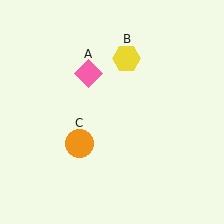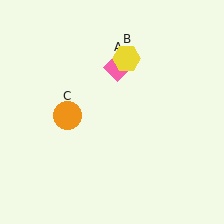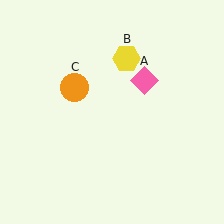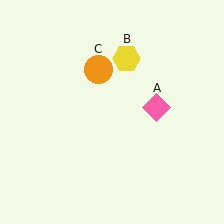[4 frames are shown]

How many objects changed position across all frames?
2 objects changed position: pink diamond (object A), orange circle (object C).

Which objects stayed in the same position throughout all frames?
Yellow hexagon (object B) remained stationary.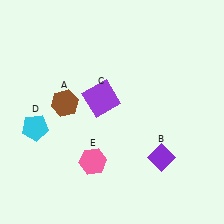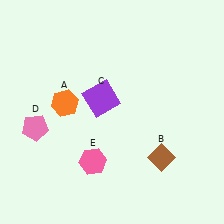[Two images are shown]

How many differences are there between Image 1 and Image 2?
There are 3 differences between the two images.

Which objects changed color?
A changed from brown to orange. B changed from purple to brown. D changed from cyan to pink.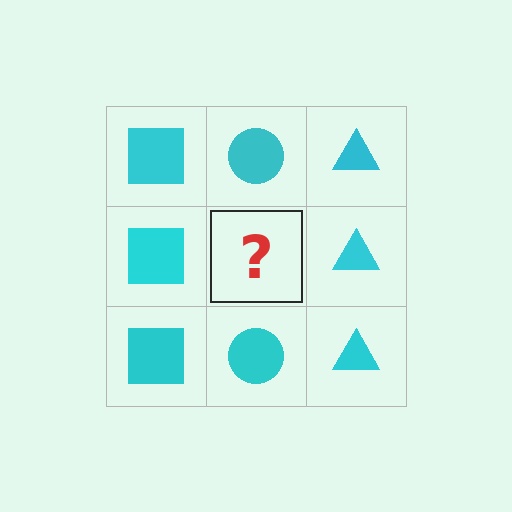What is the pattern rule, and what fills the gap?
The rule is that each column has a consistent shape. The gap should be filled with a cyan circle.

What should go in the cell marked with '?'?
The missing cell should contain a cyan circle.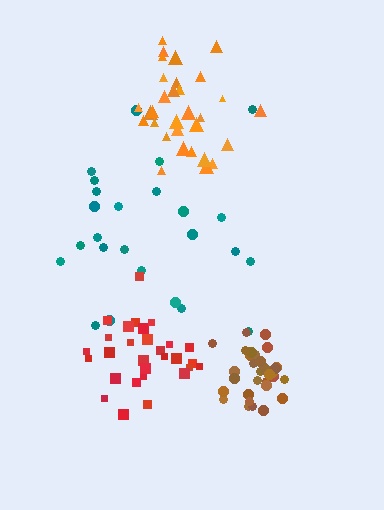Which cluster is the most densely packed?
Brown.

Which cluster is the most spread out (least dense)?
Teal.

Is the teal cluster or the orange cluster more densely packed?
Orange.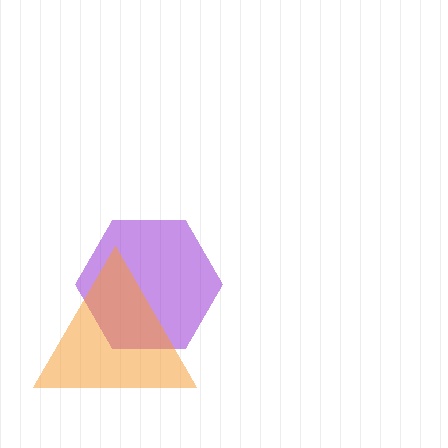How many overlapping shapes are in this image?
There are 2 overlapping shapes in the image.